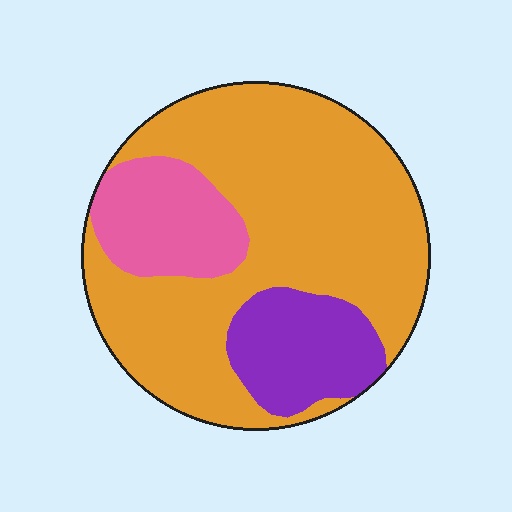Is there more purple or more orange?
Orange.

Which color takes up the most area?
Orange, at roughly 70%.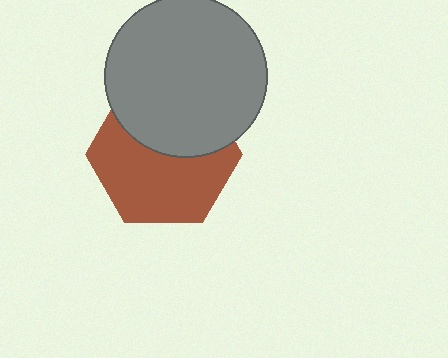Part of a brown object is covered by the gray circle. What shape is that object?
It is a hexagon.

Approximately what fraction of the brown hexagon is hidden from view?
Roughly 41% of the brown hexagon is hidden behind the gray circle.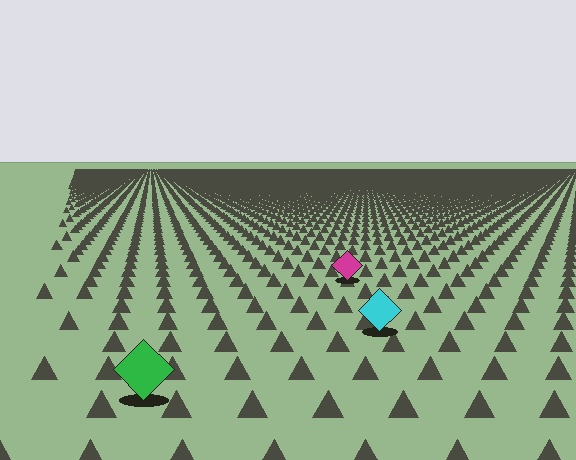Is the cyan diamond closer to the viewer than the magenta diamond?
Yes. The cyan diamond is closer — you can tell from the texture gradient: the ground texture is coarser near it.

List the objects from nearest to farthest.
From nearest to farthest: the green diamond, the cyan diamond, the magenta diamond.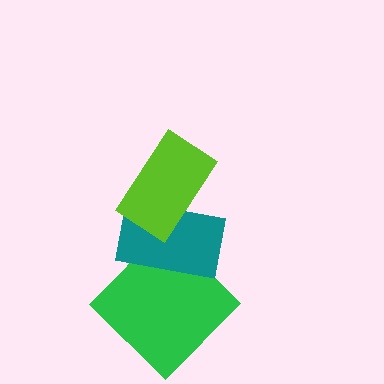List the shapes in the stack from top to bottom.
From top to bottom: the lime rectangle, the teal rectangle, the green diamond.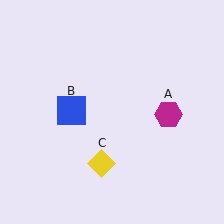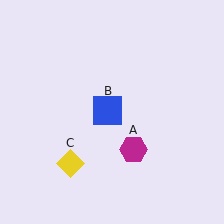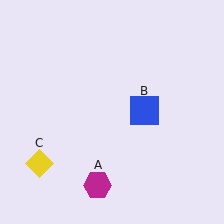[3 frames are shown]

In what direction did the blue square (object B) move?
The blue square (object B) moved right.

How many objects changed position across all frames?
3 objects changed position: magenta hexagon (object A), blue square (object B), yellow diamond (object C).